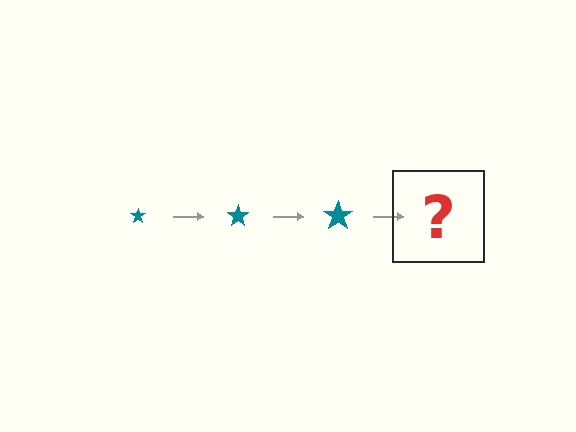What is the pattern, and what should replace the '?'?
The pattern is that the star gets progressively larger each step. The '?' should be a teal star, larger than the previous one.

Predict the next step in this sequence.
The next step is a teal star, larger than the previous one.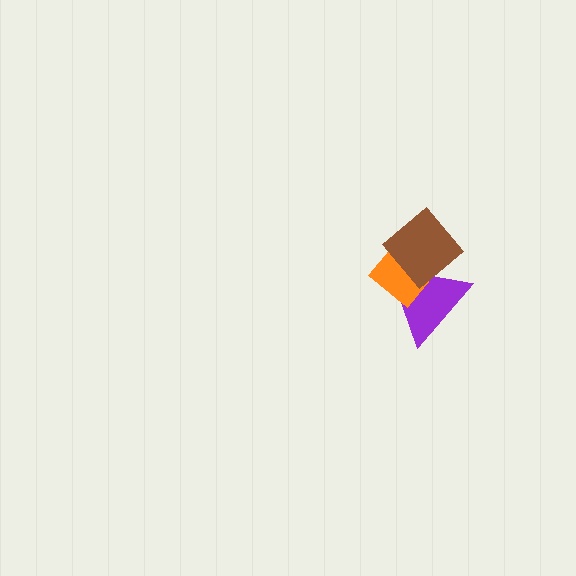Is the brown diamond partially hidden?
No, no other shape covers it.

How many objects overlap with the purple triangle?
2 objects overlap with the purple triangle.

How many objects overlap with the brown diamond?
2 objects overlap with the brown diamond.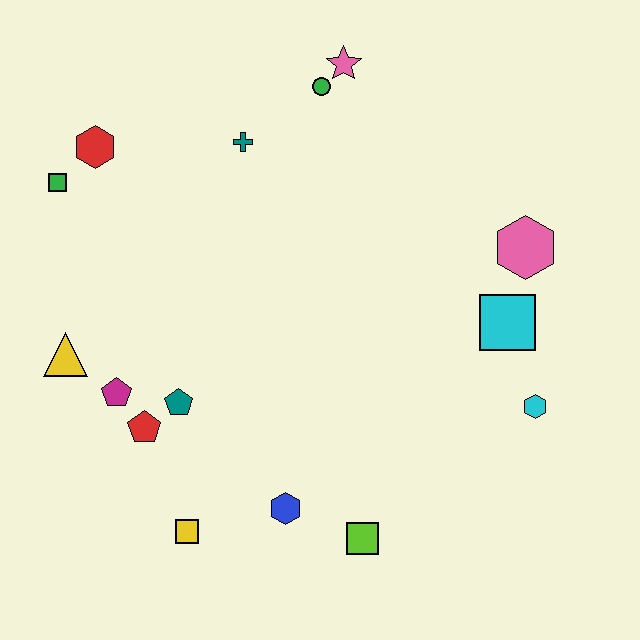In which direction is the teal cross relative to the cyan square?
The teal cross is to the left of the cyan square.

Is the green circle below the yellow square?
No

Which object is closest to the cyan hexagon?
The cyan square is closest to the cyan hexagon.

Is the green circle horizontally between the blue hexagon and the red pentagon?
No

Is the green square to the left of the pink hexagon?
Yes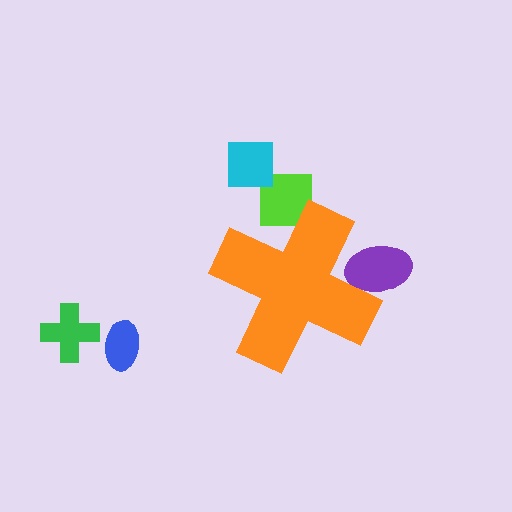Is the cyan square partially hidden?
No, the cyan square is fully visible.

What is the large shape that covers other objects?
An orange cross.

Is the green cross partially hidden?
No, the green cross is fully visible.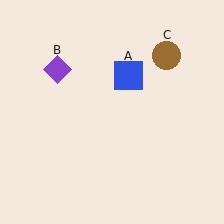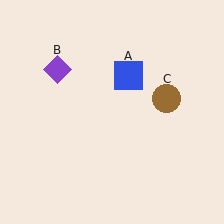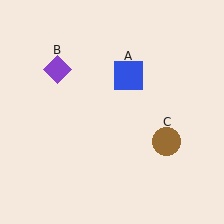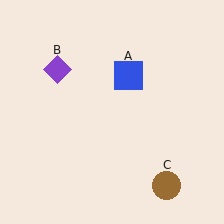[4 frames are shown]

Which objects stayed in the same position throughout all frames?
Blue square (object A) and purple diamond (object B) remained stationary.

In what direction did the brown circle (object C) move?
The brown circle (object C) moved down.